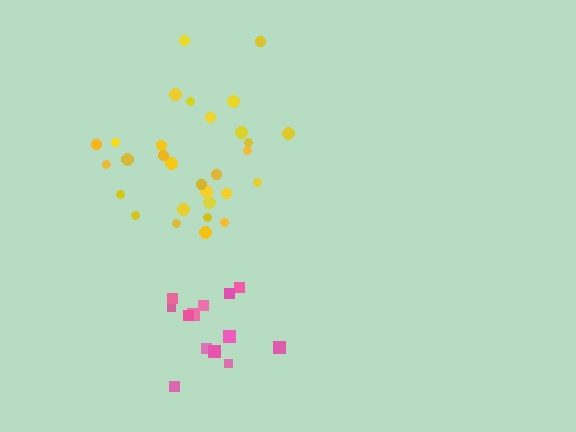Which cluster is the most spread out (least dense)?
Pink.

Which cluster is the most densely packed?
Yellow.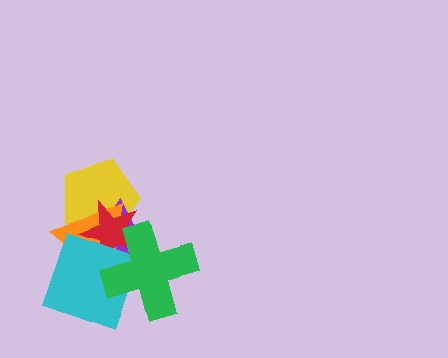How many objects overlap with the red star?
5 objects overlap with the red star.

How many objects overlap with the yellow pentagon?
3 objects overlap with the yellow pentagon.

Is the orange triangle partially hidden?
Yes, it is partially covered by another shape.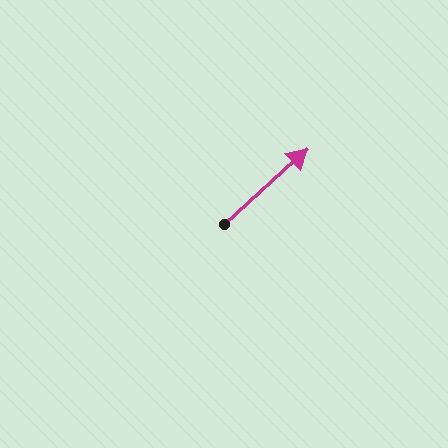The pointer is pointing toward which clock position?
Roughly 2 o'clock.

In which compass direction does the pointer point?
Northeast.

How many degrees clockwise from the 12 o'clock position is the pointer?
Approximately 48 degrees.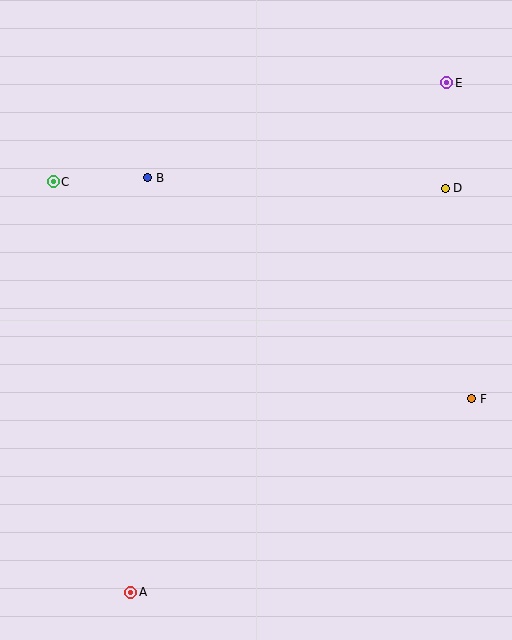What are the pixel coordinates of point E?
Point E is at (447, 83).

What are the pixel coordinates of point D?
Point D is at (445, 188).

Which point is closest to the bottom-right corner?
Point F is closest to the bottom-right corner.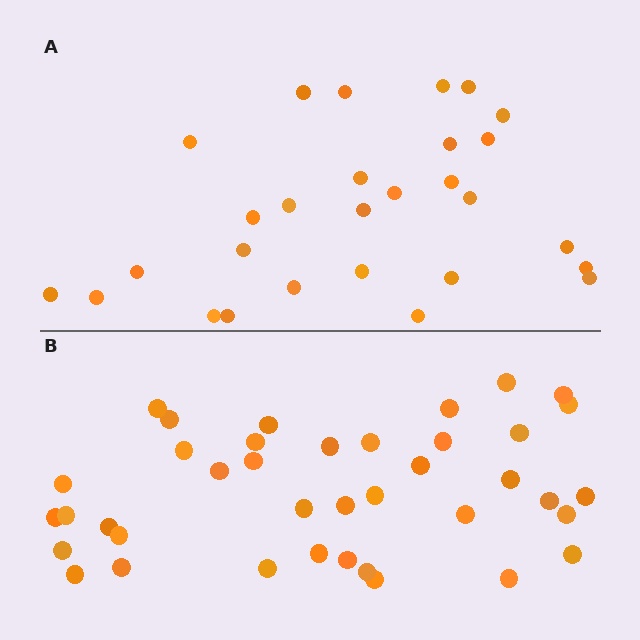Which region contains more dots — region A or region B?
Region B (the bottom region) has more dots.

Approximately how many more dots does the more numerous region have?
Region B has roughly 12 or so more dots than region A.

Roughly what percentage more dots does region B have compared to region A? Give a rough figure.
About 40% more.